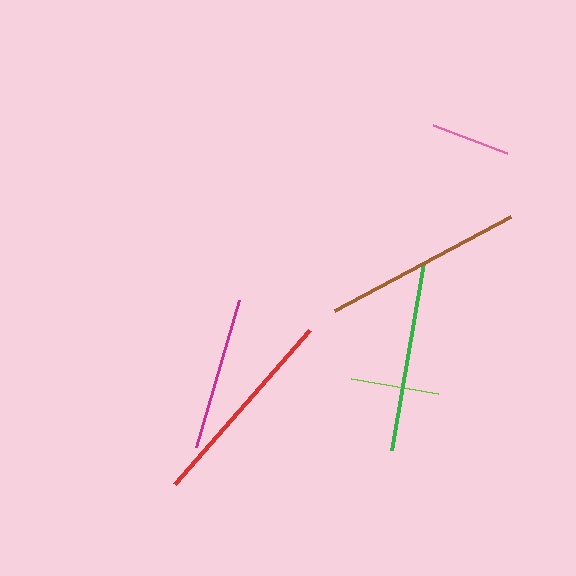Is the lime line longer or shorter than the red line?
The red line is longer than the lime line.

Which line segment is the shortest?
The pink line is the shortest at approximately 80 pixels.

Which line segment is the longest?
The red line is the longest at approximately 205 pixels.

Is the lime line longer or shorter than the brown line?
The brown line is longer than the lime line.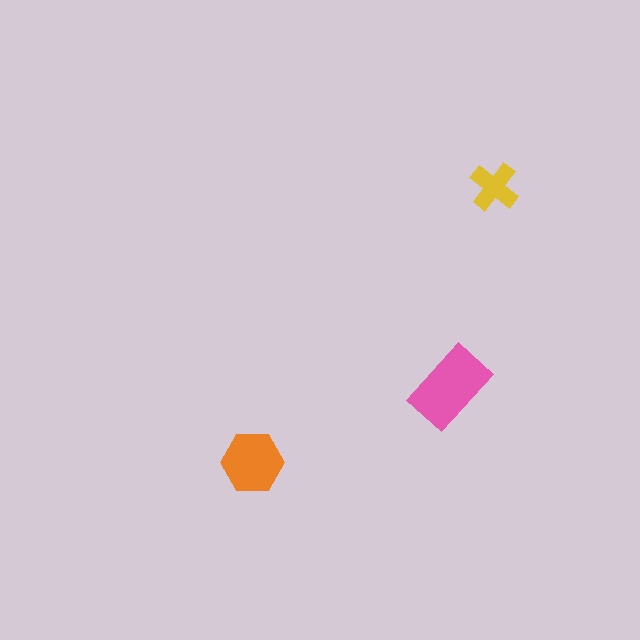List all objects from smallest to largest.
The yellow cross, the orange hexagon, the pink rectangle.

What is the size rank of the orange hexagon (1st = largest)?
2nd.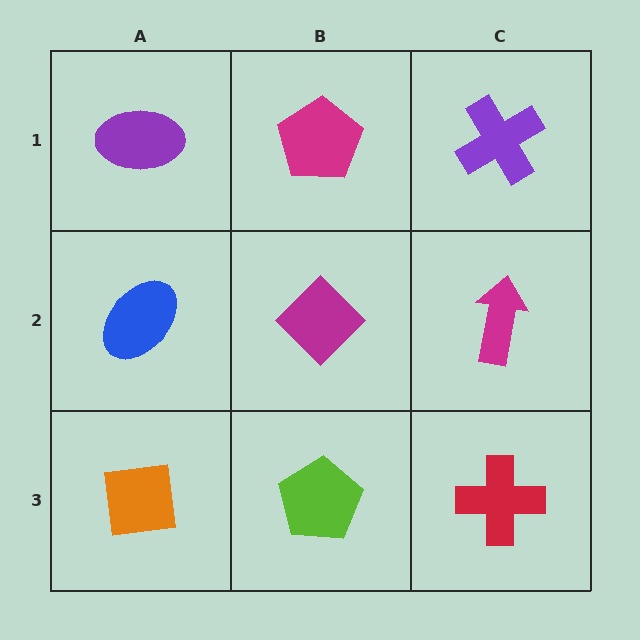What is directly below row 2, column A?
An orange square.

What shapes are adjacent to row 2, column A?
A purple ellipse (row 1, column A), an orange square (row 3, column A), a magenta diamond (row 2, column B).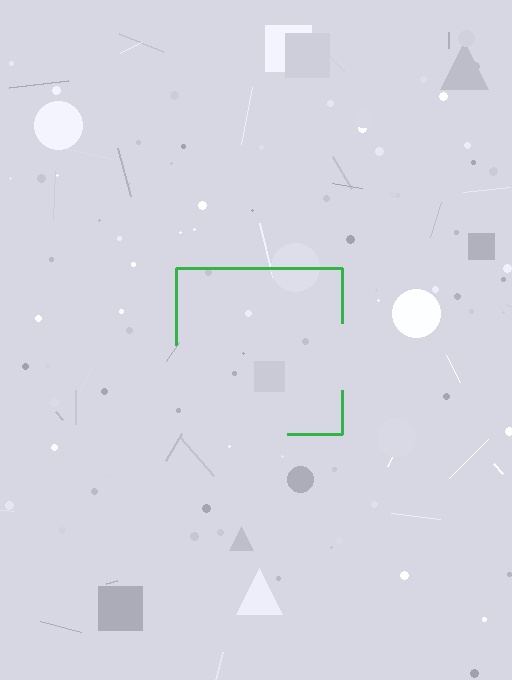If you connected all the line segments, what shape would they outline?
They would outline a square.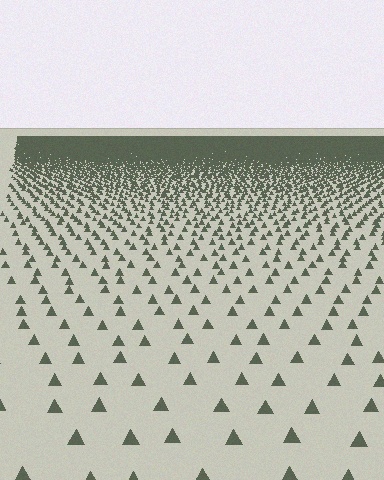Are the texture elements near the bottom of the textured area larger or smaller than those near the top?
Larger. Near the bottom, elements are closer to the viewer and appear at a bigger on-screen size.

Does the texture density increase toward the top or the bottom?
Density increases toward the top.